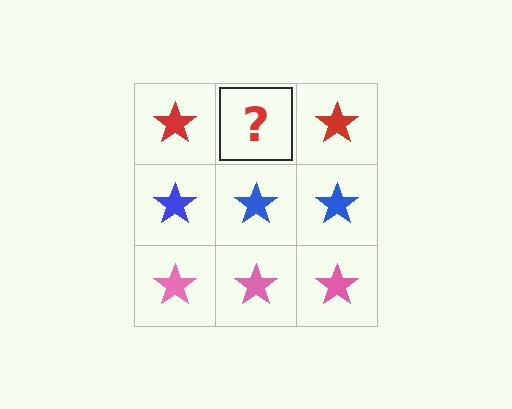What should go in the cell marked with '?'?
The missing cell should contain a red star.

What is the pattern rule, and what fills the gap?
The rule is that each row has a consistent color. The gap should be filled with a red star.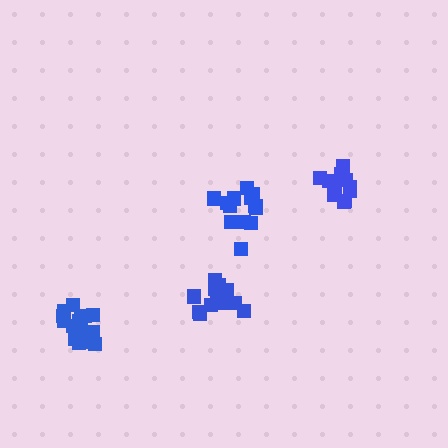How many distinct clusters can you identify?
There are 4 distinct clusters.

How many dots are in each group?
Group 1: 11 dots, Group 2: 15 dots, Group 3: 17 dots, Group 4: 14 dots (57 total).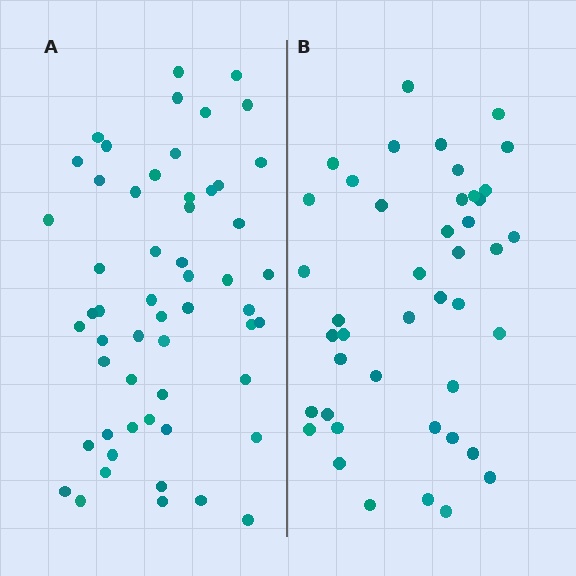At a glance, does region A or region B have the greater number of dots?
Region A (the left region) has more dots.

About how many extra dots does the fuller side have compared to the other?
Region A has roughly 12 or so more dots than region B.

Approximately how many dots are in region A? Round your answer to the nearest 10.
About 60 dots. (The exact count is 55, which rounds to 60.)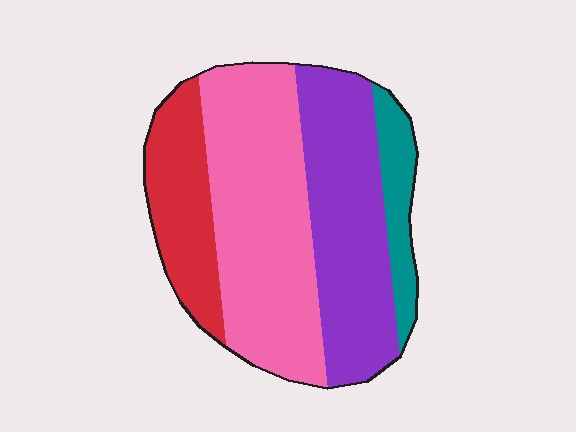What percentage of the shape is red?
Red takes up about one sixth (1/6) of the shape.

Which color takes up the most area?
Pink, at roughly 40%.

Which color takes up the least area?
Teal, at roughly 10%.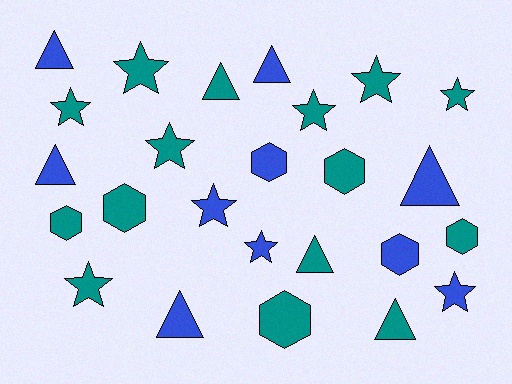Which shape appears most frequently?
Star, with 10 objects.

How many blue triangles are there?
There are 5 blue triangles.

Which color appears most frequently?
Teal, with 15 objects.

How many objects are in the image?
There are 25 objects.